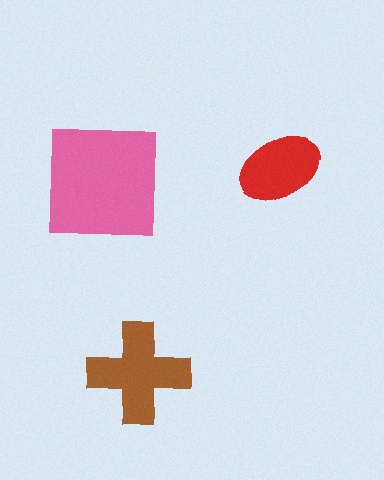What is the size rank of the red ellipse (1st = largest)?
3rd.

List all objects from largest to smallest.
The pink square, the brown cross, the red ellipse.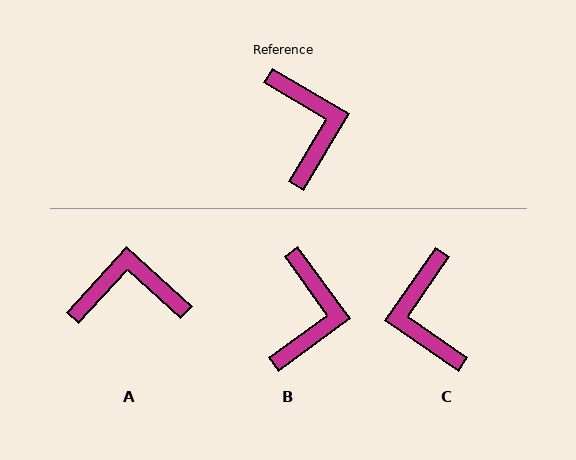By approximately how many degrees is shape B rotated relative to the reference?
Approximately 23 degrees clockwise.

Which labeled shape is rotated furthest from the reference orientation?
C, about 176 degrees away.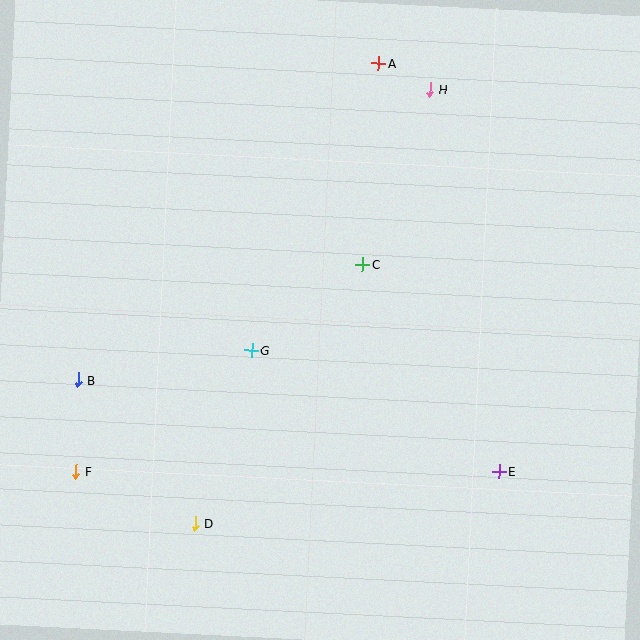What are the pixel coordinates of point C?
Point C is at (363, 264).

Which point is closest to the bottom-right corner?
Point E is closest to the bottom-right corner.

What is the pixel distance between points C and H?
The distance between C and H is 187 pixels.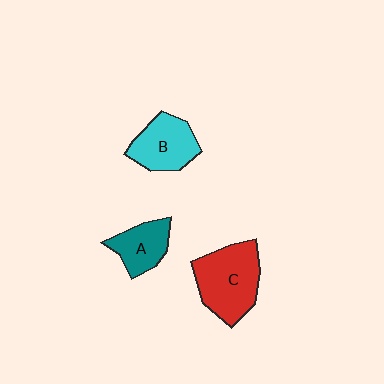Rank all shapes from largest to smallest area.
From largest to smallest: C (red), B (cyan), A (teal).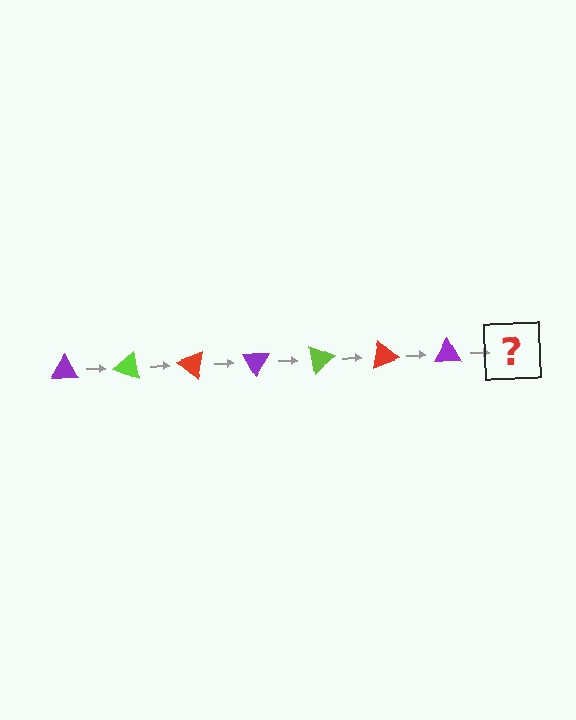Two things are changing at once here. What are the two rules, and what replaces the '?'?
The two rules are that it rotates 20 degrees each step and the color cycles through purple, lime, and red. The '?' should be a lime triangle, rotated 140 degrees from the start.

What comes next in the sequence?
The next element should be a lime triangle, rotated 140 degrees from the start.